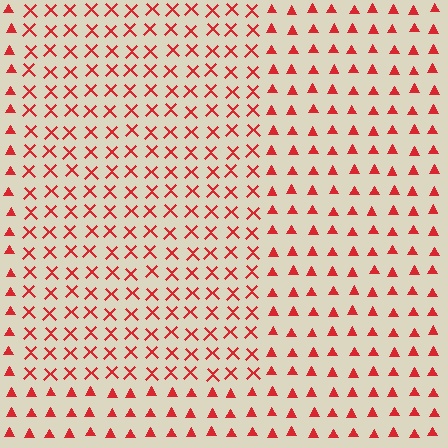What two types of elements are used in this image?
The image uses X marks inside the rectangle region and triangles outside it.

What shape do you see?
I see a rectangle.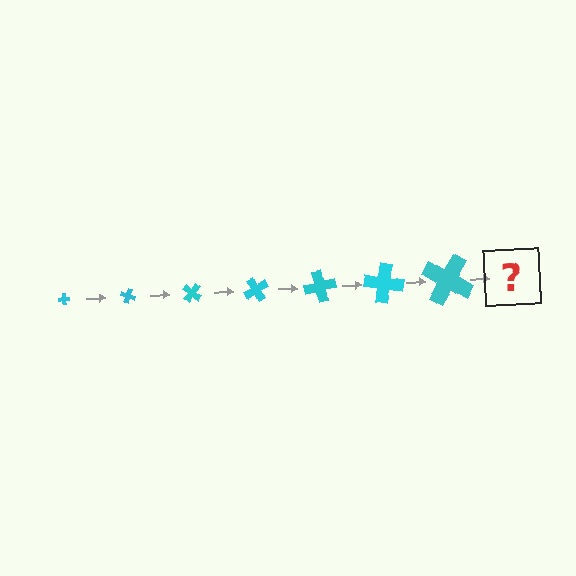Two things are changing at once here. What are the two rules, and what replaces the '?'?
The two rules are that the cross grows larger each step and it rotates 20 degrees each step. The '?' should be a cross, larger than the previous one and rotated 140 degrees from the start.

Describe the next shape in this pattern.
It should be a cross, larger than the previous one and rotated 140 degrees from the start.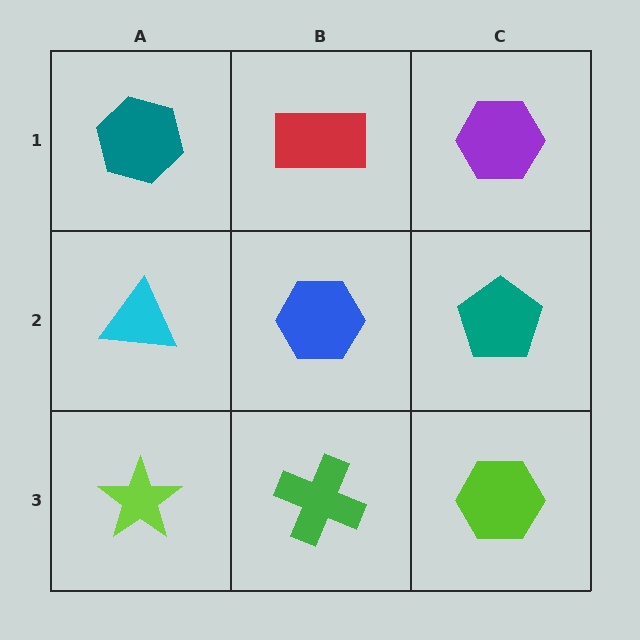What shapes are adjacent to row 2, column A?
A teal hexagon (row 1, column A), a lime star (row 3, column A), a blue hexagon (row 2, column B).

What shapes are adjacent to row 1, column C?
A teal pentagon (row 2, column C), a red rectangle (row 1, column B).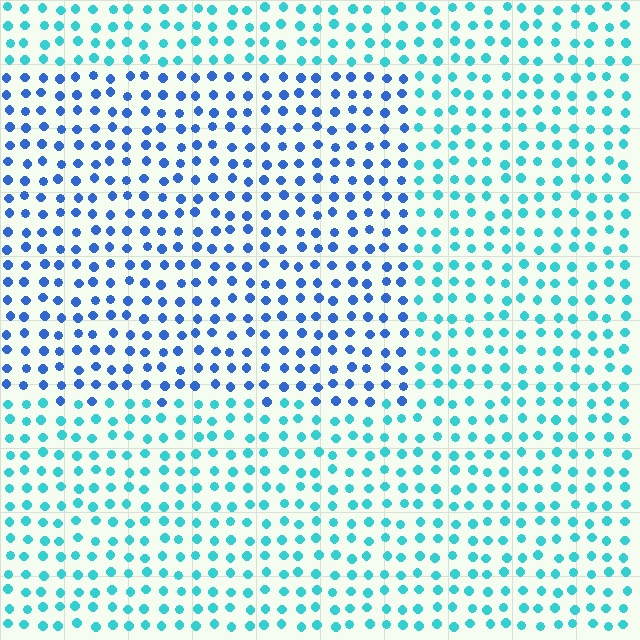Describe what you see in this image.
The image is filled with small cyan elements in a uniform arrangement. A rectangle-shaped region is visible where the elements are tinted to a slightly different hue, forming a subtle color boundary.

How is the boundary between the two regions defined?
The boundary is defined purely by a slight shift in hue (about 40 degrees). Spacing, size, and orientation are identical on both sides.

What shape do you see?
I see a rectangle.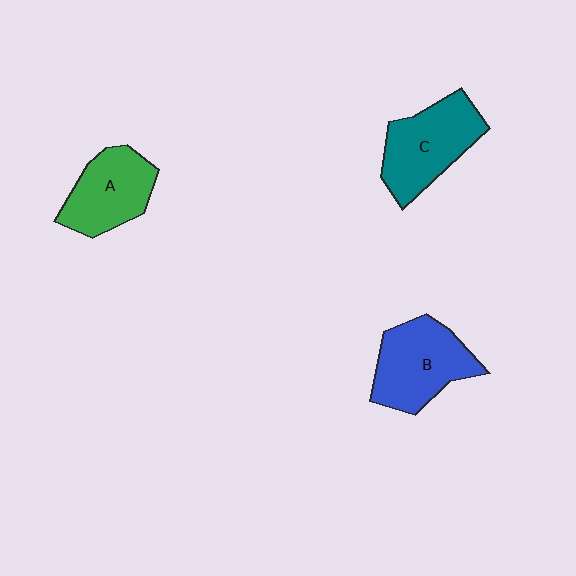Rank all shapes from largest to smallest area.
From largest to smallest: B (blue), C (teal), A (green).